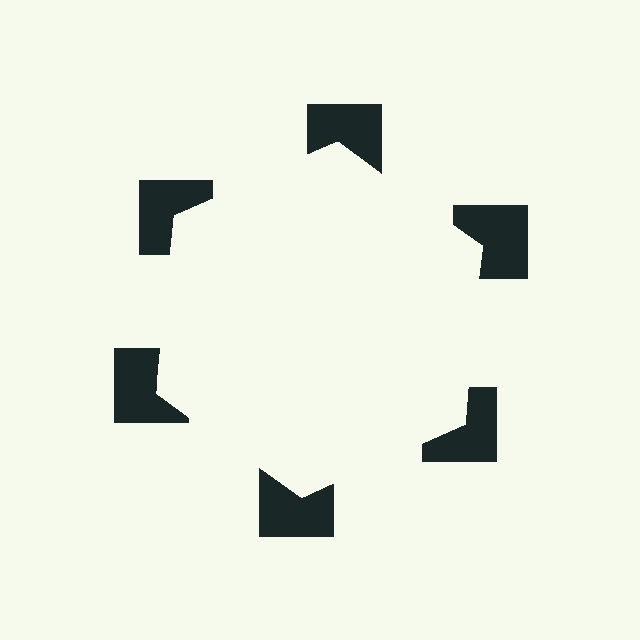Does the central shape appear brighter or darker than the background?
It typically appears slightly brighter than the background, even though no actual brightness change is drawn.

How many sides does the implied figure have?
6 sides.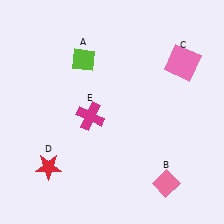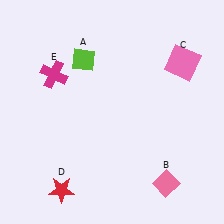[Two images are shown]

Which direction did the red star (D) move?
The red star (D) moved down.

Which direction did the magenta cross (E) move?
The magenta cross (E) moved up.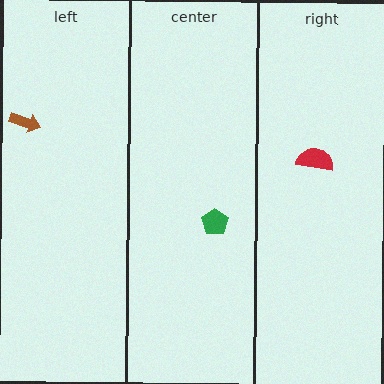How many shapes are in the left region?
1.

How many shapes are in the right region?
1.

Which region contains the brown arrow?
The left region.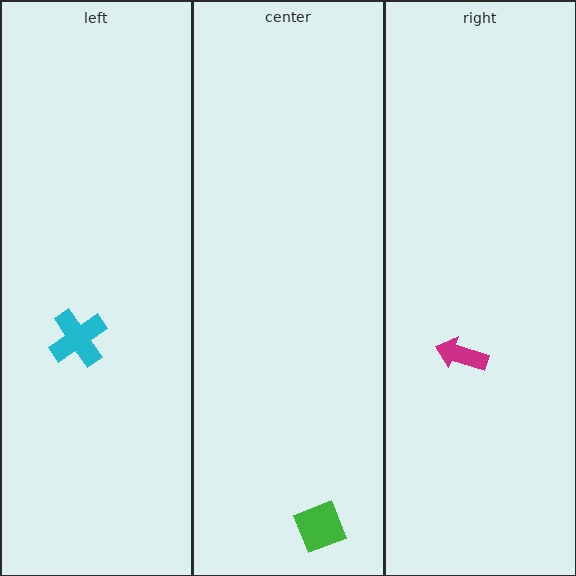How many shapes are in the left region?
1.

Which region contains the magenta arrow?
The right region.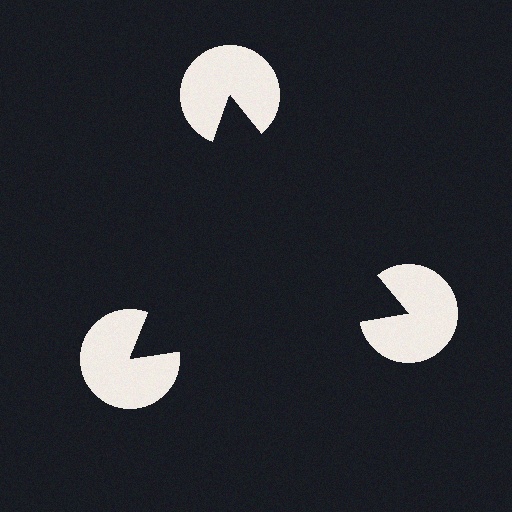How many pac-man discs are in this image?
There are 3 — one at each vertex of the illusory triangle.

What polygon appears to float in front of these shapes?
An illusory triangle — its edges are inferred from the aligned wedge cuts in the pac-man discs, not physically drawn.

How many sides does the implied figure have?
3 sides.